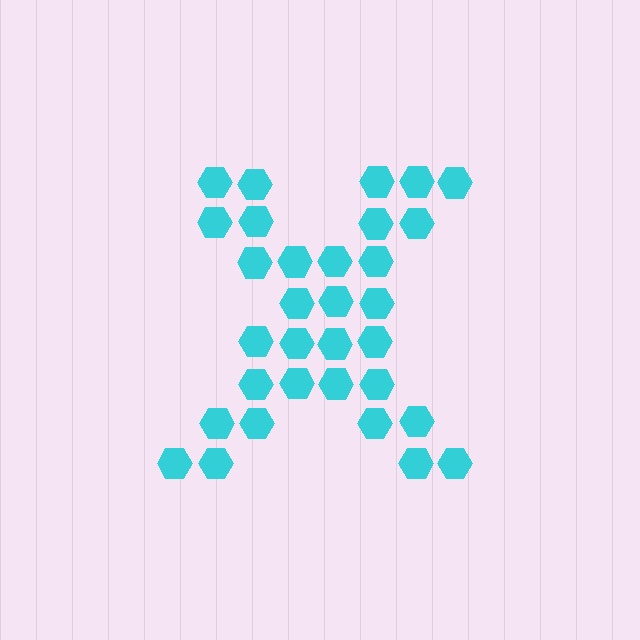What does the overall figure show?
The overall figure shows the letter X.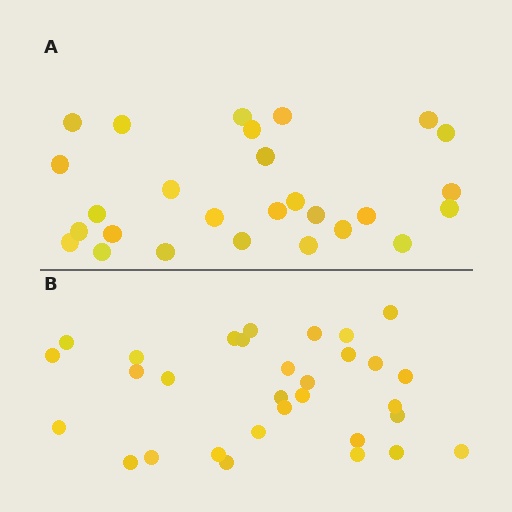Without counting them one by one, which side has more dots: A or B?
Region B (the bottom region) has more dots.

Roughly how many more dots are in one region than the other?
Region B has about 4 more dots than region A.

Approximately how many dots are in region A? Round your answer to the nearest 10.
About 30 dots. (The exact count is 27, which rounds to 30.)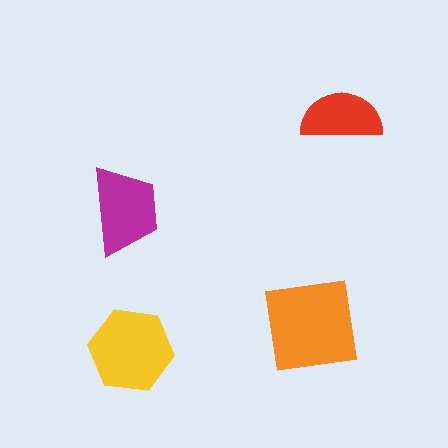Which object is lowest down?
The yellow hexagon is bottommost.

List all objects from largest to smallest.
The orange square, the yellow hexagon, the magenta trapezoid, the red semicircle.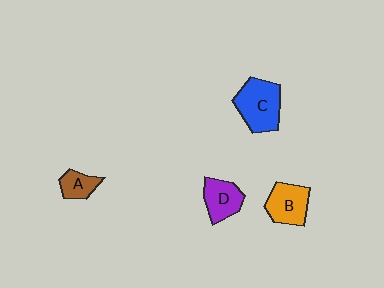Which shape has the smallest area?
Shape A (brown).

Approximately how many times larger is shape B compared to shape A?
Approximately 1.7 times.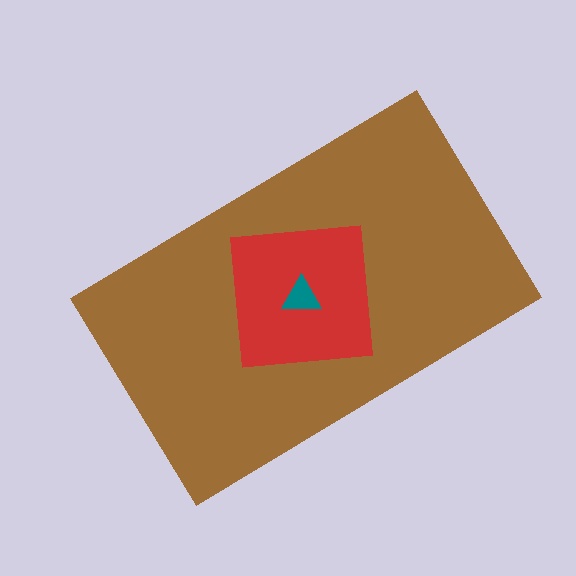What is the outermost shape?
The brown rectangle.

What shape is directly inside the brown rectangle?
The red square.